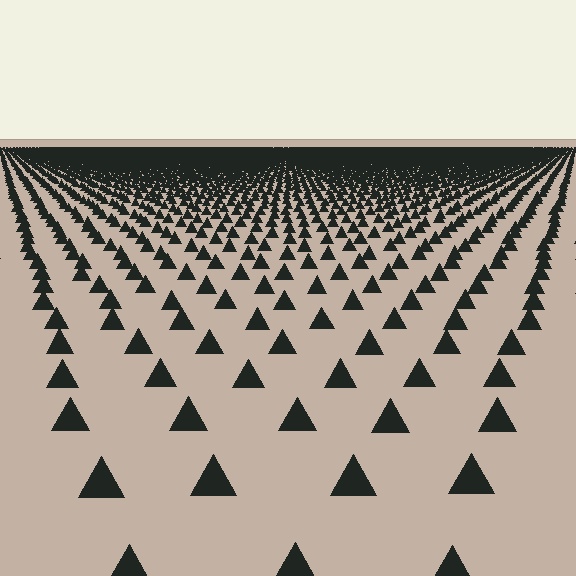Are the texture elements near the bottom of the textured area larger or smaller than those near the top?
Larger. Near the bottom, elements are closer to the viewer and appear at a bigger on-screen size.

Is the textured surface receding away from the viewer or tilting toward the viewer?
The surface is receding away from the viewer. Texture elements get smaller and denser toward the top.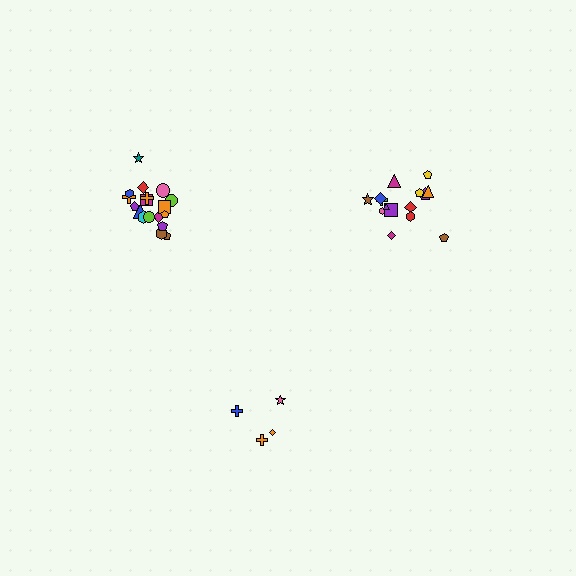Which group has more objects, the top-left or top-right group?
The top-left group.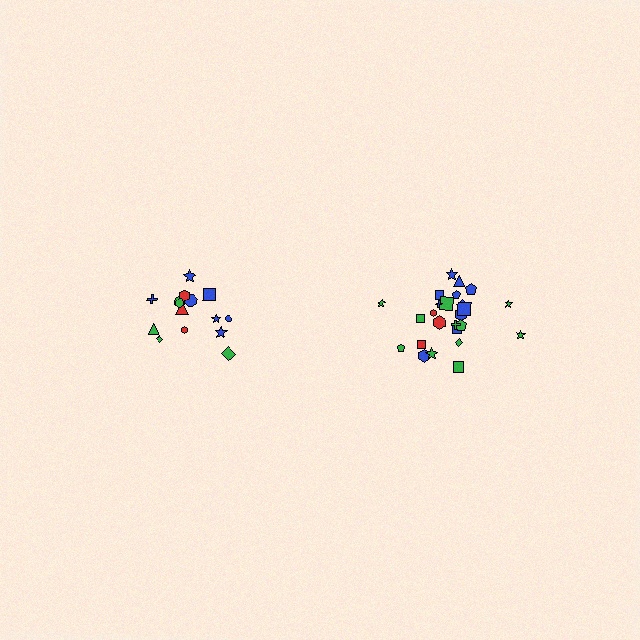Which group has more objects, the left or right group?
The right group.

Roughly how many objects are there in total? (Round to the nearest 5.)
Roughly 40 objects in total.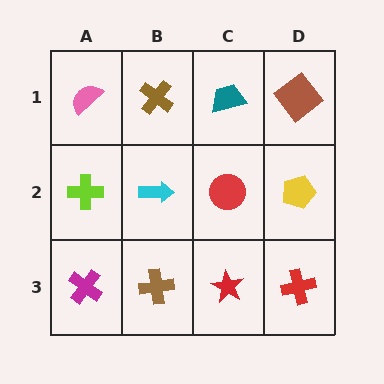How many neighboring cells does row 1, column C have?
3.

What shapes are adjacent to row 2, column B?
A brown cross (row 1, column B), a brown cross (row 3, column B), a lime cross (row 2, column A), a red circle (row 2, column C).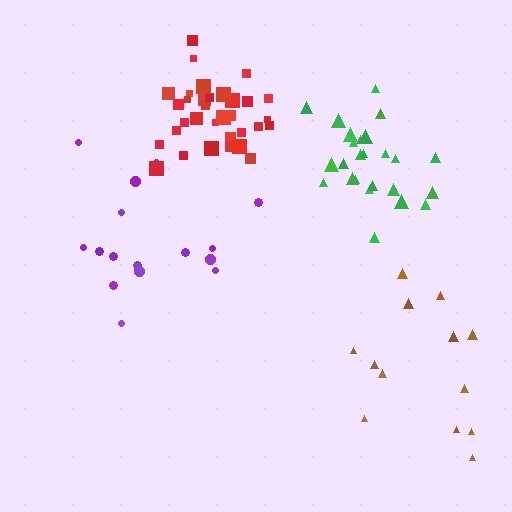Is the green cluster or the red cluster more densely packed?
Red.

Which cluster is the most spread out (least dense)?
Brown.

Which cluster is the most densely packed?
Red.